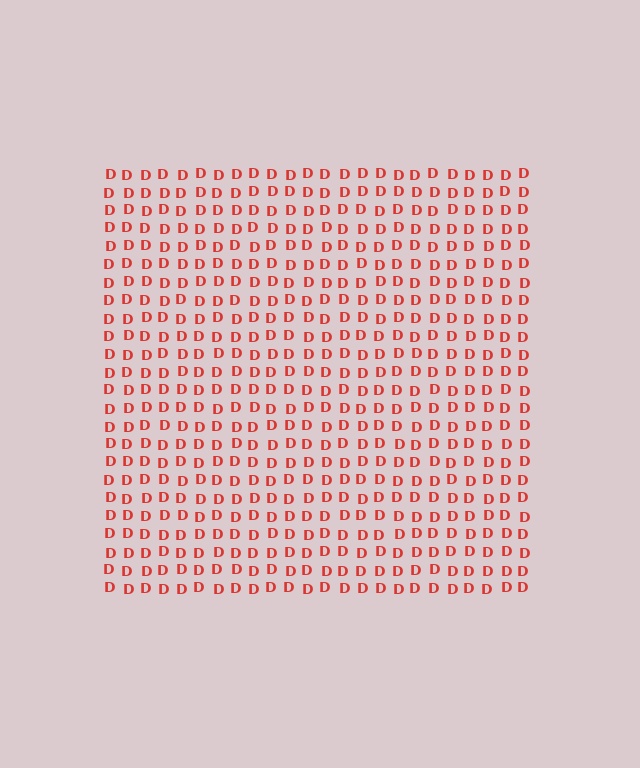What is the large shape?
The large shape is a square.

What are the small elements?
The small elements are letter D's.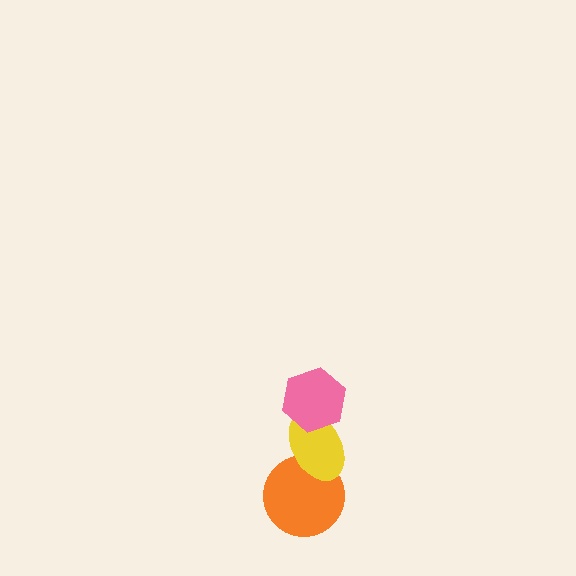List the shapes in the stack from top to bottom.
From top to bottom: the pink hexagon, the yellow ellipse, the orange circle.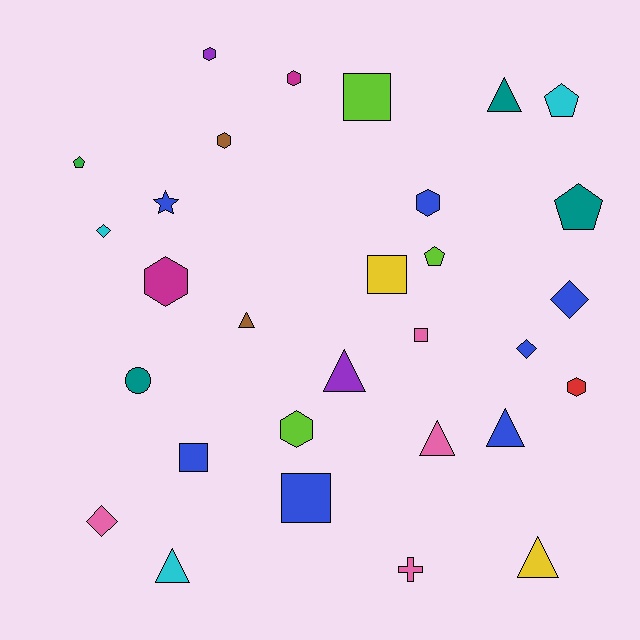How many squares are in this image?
There are 5 squares.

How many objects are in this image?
There are 30 objects.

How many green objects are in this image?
There is 1 green object.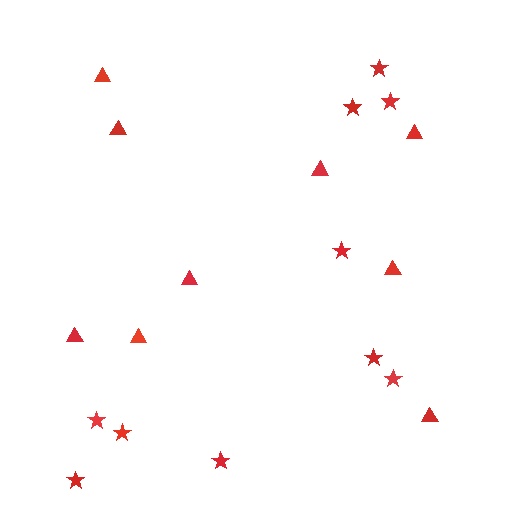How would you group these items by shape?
There are 2 groups: one group of triangles (9) and one group of stars (10).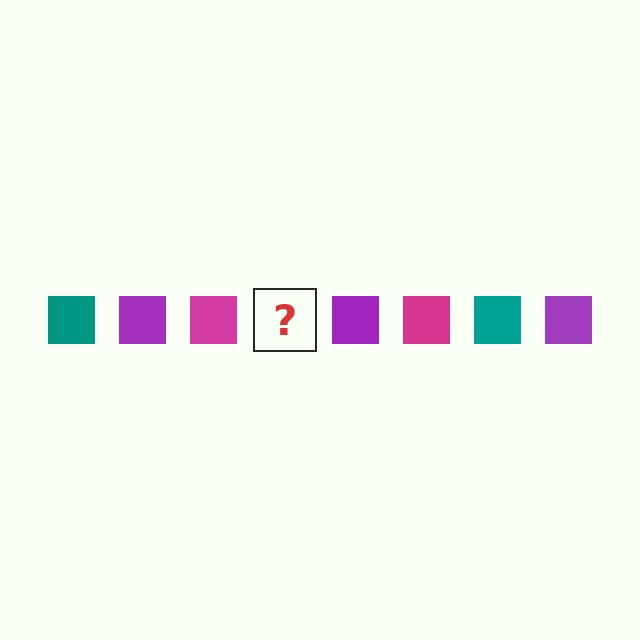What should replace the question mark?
The question mark should be replaced with a teal square.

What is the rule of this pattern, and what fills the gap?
The rule is that the pattern cycles through teal, purple, magenta squares. The gap should be filled with a teal square.